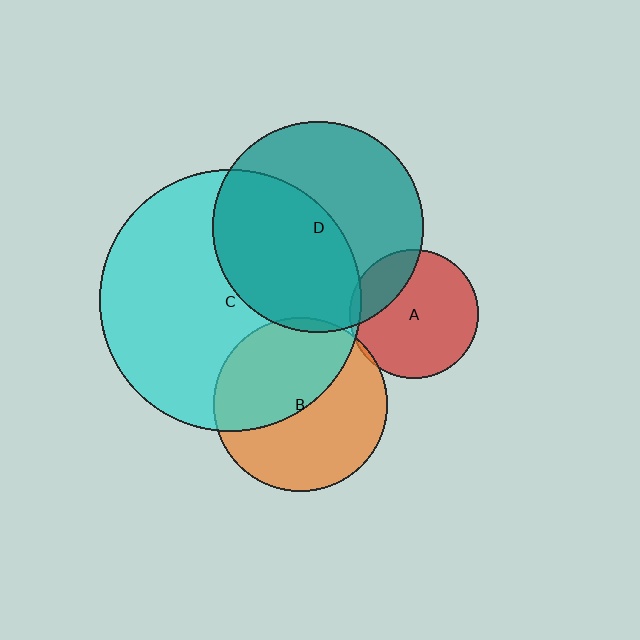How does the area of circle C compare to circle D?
Approximately 1.5 times.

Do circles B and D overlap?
Yes.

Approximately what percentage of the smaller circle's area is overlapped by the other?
Approximately 5%.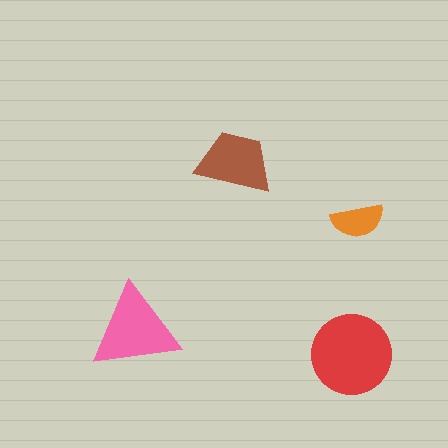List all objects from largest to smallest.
The red circle, the pink triangle, the brown trapezoid, the orange semicircle.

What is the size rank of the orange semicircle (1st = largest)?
4th.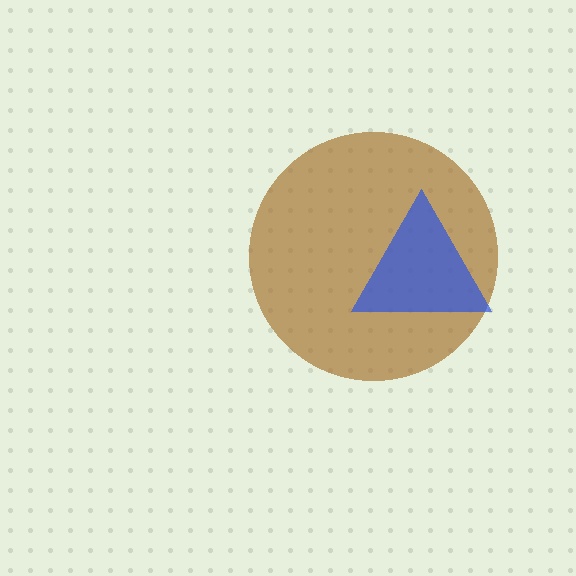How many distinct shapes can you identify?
There are 2 distinct shapes: a brown circle, a blue triangle.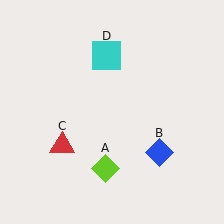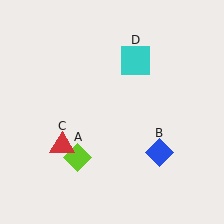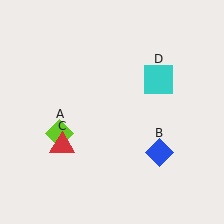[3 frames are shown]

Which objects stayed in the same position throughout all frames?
Blue diamond (object B) and red triangle (object C) remained stationary.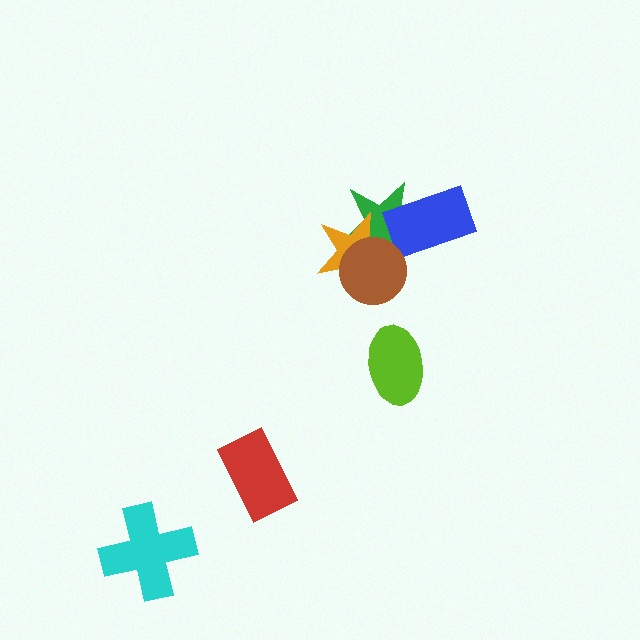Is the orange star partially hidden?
Yes, it is partially covered by another shape.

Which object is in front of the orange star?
The brown circle is in front of the orange star.